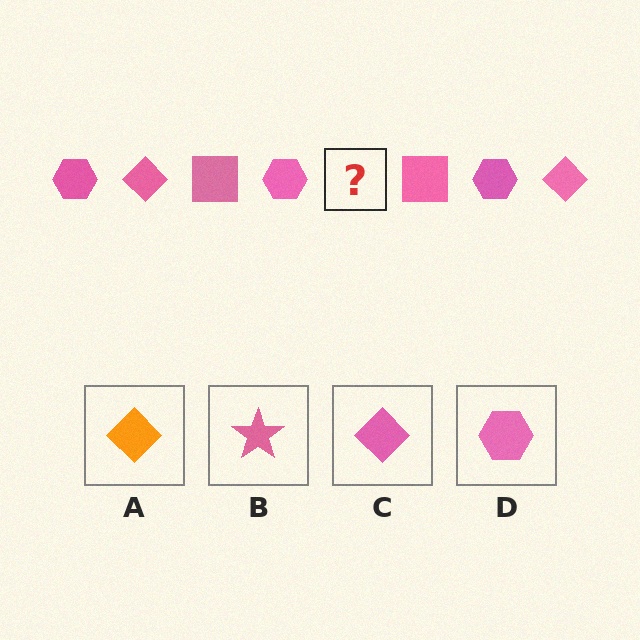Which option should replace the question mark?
Option C.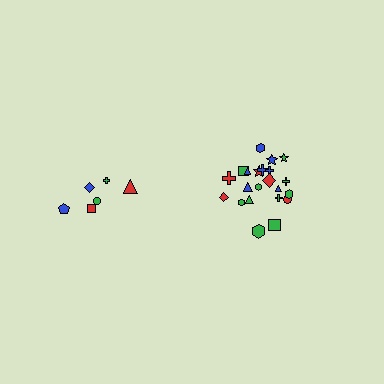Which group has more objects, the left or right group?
The right group.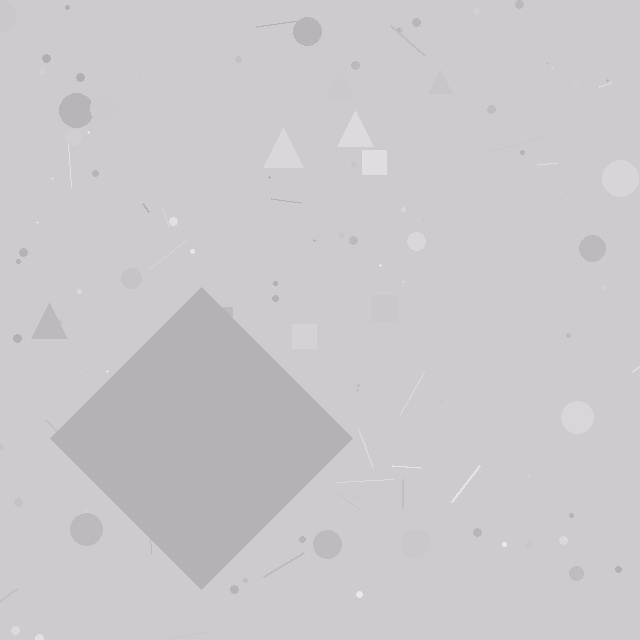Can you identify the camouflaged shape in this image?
The camouflaged shape is a diamond.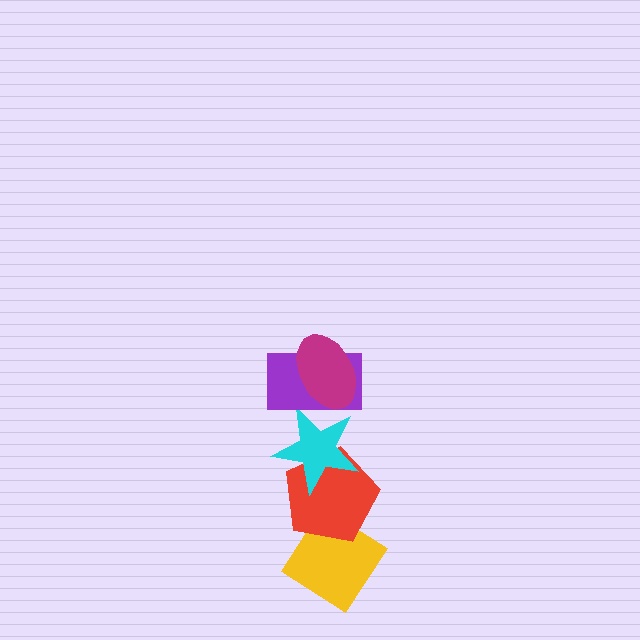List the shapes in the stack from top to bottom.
From top to bottom: the magenta ellipse, the purple rectangle, the cyan star, the red pentagon, the yellow diamond.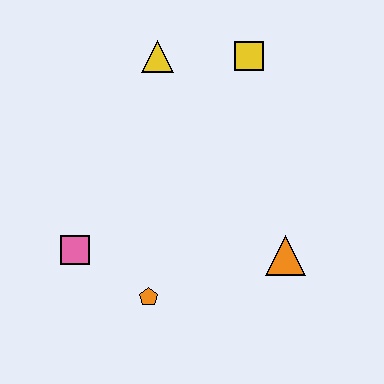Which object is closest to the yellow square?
The yellow triangle is closest to the yellow square.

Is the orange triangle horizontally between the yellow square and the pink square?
No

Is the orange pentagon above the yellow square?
No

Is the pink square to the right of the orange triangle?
No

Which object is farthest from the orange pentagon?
The yellow square is farthest from the orange pentagon.